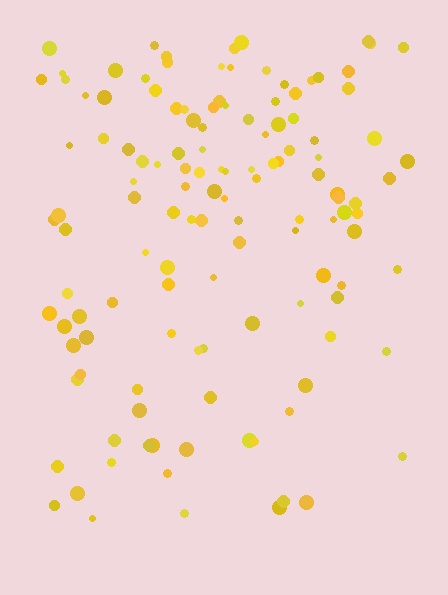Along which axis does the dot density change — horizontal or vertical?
Vertical.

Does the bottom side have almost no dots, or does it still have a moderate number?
Still a moderate number, just noticeably fewer than the top.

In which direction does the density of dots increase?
From bottom to top, with the top side densest.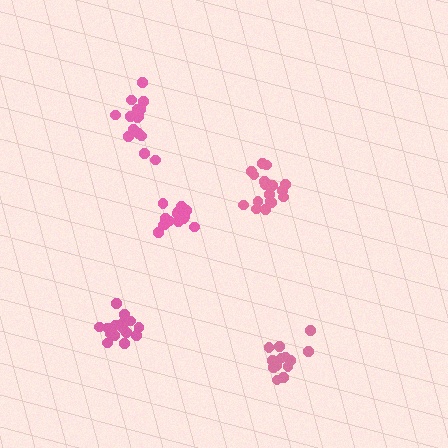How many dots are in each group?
Group 1: 15 dots, Group 2: 13 dots, Group 3: 18 dots, Group 4: 14 dots, Group 5: 16 dots (76 total).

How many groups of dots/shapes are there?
There are 5 groups.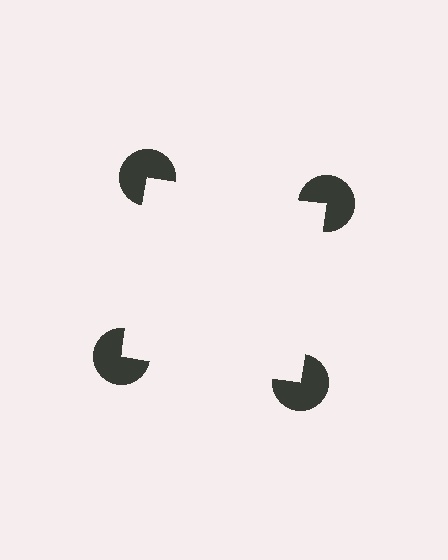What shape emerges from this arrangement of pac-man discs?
An illusory square — its edges are inferred from the aligned wedge cuts in the pac-man discs, not physically drawn.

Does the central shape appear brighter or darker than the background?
It typically appears slightly brighter than the background, even though no actual brightness change is drawn.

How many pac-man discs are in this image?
There are 4 — one at each vertex of the illusory square.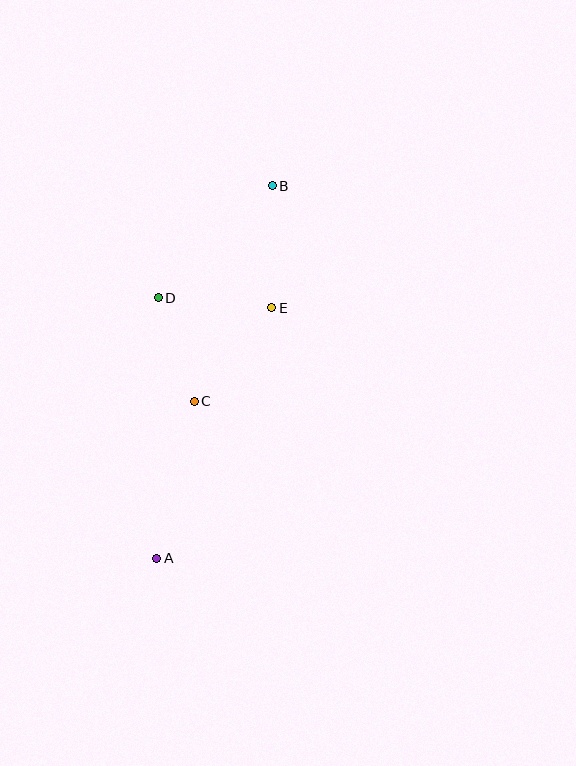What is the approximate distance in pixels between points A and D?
The distance between A and D is approximately 261 pixels.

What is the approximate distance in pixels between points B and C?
The distance between B and C is approximately 230 pixels.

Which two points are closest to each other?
Points C and D are closest to each other.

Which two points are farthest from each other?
Points A and B are farthest from each other.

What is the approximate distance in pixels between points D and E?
The distance between D and E is approximately 114 pixels.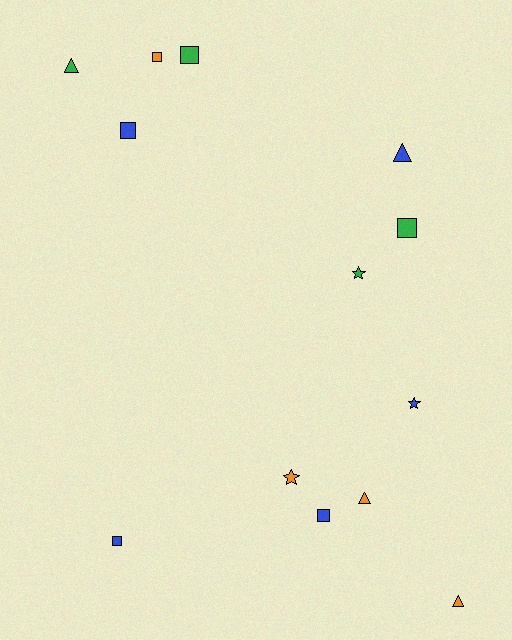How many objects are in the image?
There are 13 objects.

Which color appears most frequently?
Blue, with 5 objects.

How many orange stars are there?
There is 1 orange star.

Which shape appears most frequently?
Square, with 6 objects.